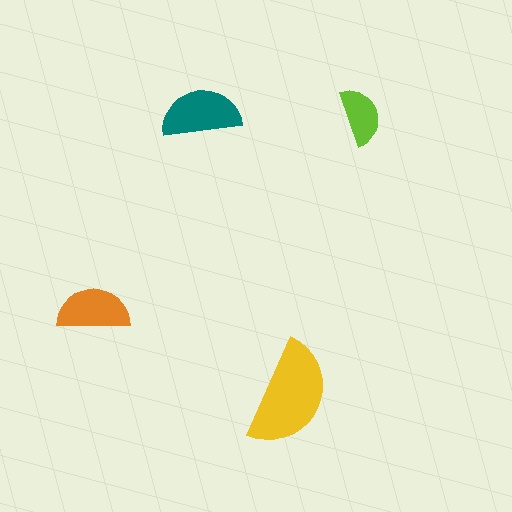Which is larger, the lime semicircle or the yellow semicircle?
The yellow one.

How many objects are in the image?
There are 4 objects in the image.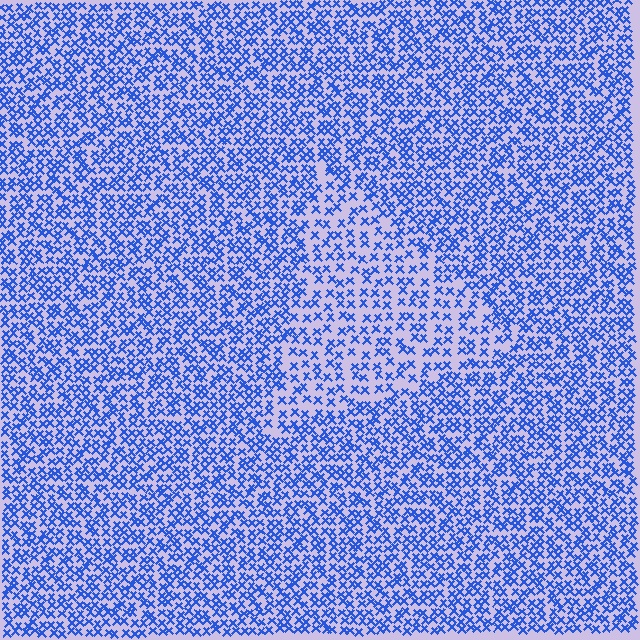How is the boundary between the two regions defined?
The boundary is defined by a change in element density (approximately 1.7x ratio). All elements are the same color, size, and shape.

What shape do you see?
I see a triangle.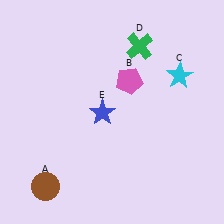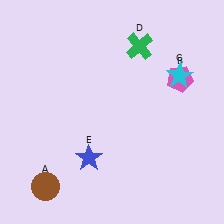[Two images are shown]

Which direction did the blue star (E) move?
The blue star (E) moved down.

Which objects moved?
The objects that moved are: the pink pentagon (B), the blue star (E).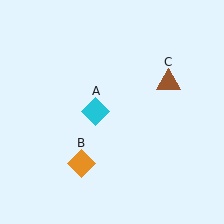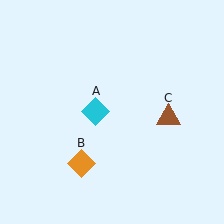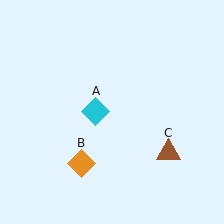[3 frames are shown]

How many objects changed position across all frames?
1 object changed position: brown triangle (object C).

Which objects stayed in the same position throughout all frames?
Cyan diamond (object A) and orange diamond (object B) remained stationary.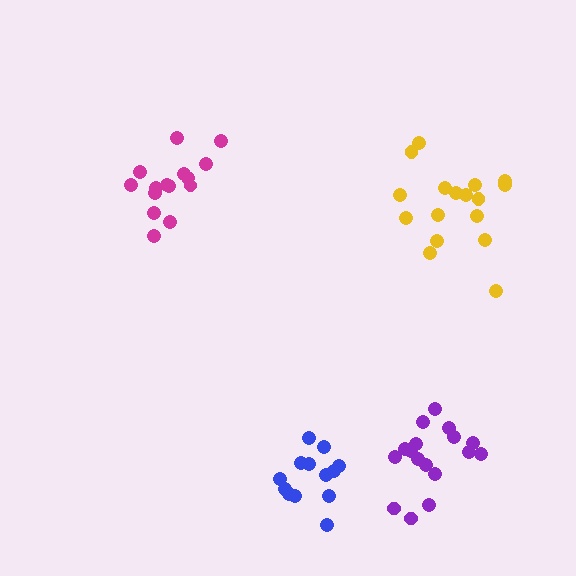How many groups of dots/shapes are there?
There are 4 groups.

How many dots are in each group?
Group 1: 15 dots, Group 2: 17 dots, Group 3: 13 dots, Group 4: 17 dots (62 total).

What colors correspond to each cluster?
The clusters are colored: magenta, yellow, blue, purple.